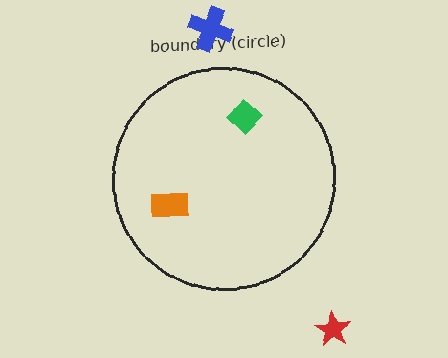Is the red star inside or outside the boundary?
Outside.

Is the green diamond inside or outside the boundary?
Inside.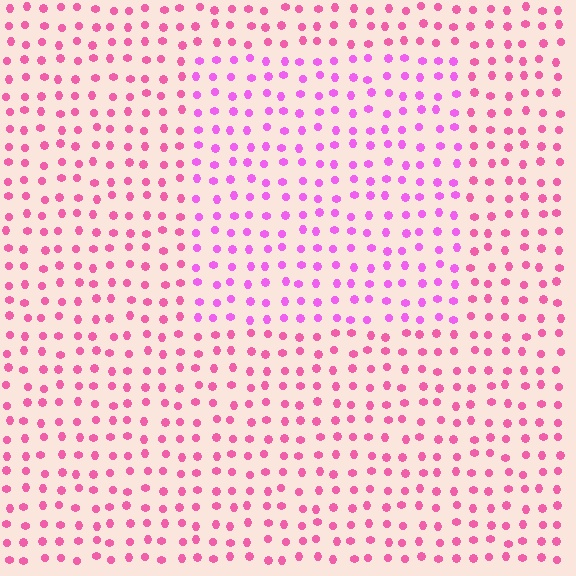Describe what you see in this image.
The image is filled with small pink elements in a uniform arrangement. A rectangle-shaped region is visible where the elements are tinted to a slightly different hue, forming a subtle color boundary.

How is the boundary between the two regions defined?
The boundary is defined purely by a slight shift in hue (about 30 degrees). Spacing, size, and orientation are identical on both sides.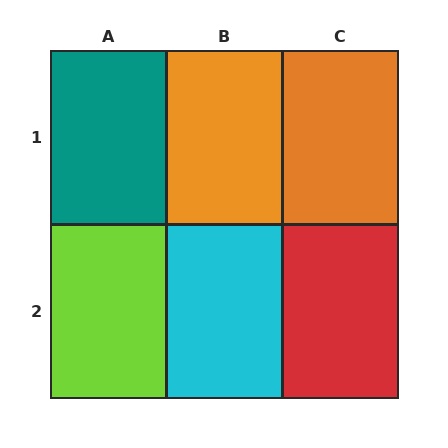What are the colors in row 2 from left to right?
Lime, cyan, red.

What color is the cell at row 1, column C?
Orange.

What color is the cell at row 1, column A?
Teal.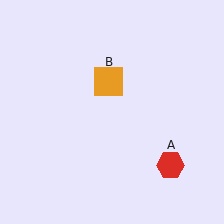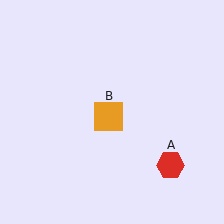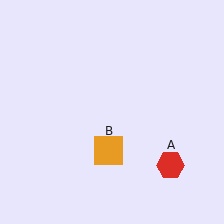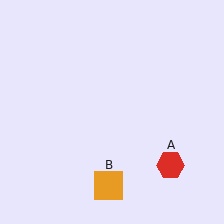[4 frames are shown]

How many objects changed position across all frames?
1 object changed position: orange square (object B).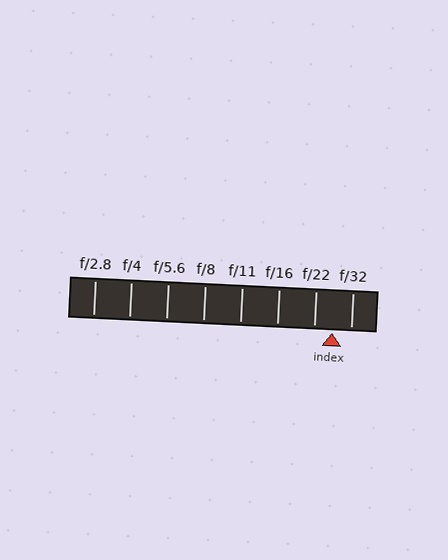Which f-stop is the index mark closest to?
The index mark is closest to f/32.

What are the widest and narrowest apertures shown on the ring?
The widest aperture shown is f/2.8 and the narrowest is f/32.